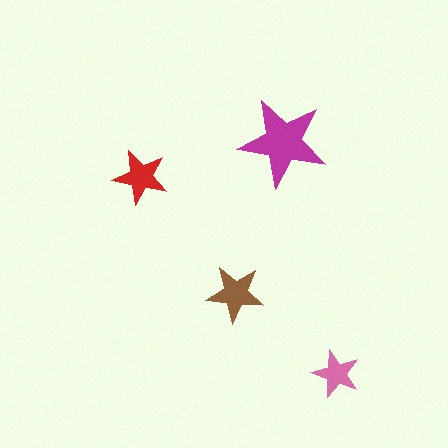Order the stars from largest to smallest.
the magenta one, the brown one, the red one, the pink one.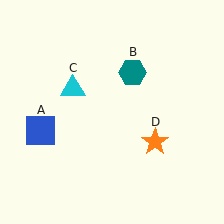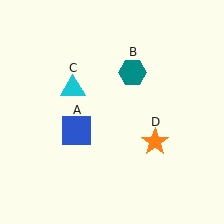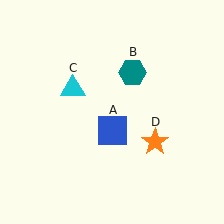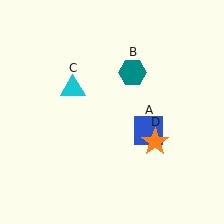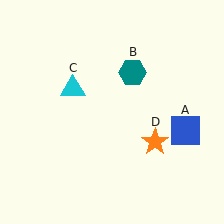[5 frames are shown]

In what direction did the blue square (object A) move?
The blue square (object A) moved right.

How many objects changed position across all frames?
1 object changed position: blue square (object A).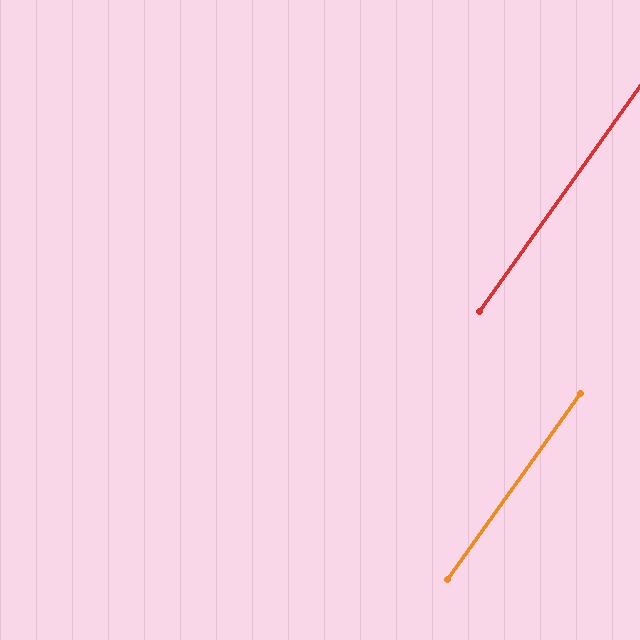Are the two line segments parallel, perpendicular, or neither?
Parallel — their directions differ by only 0.2°.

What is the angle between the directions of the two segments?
Approximately 0 degrees.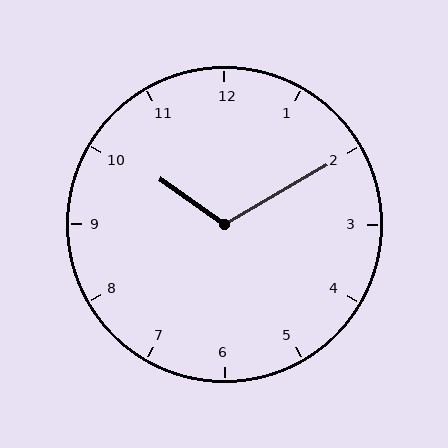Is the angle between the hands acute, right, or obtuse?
It is obtuse.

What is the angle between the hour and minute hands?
Approximately 115 degrees.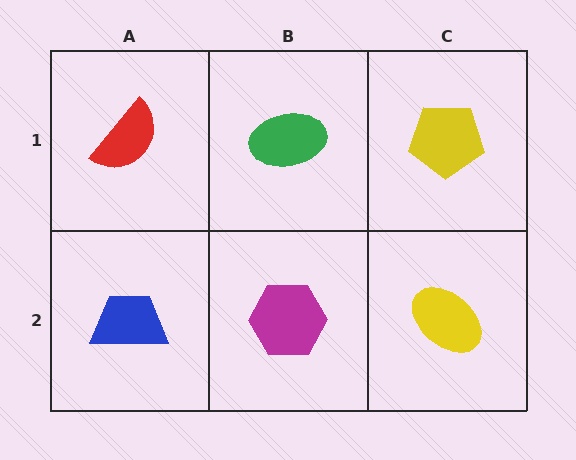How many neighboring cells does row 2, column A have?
2.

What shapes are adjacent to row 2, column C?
A yellow pentagon (row 1, column C), a magenta hexagon (row 2, column B).